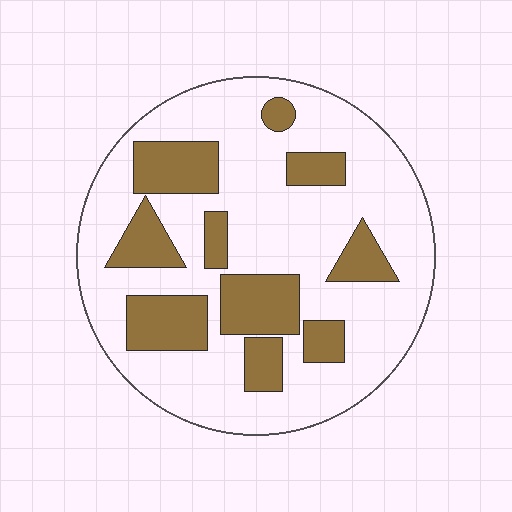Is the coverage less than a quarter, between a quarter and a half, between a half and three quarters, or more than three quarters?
Between a quarter and a half.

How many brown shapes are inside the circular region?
10.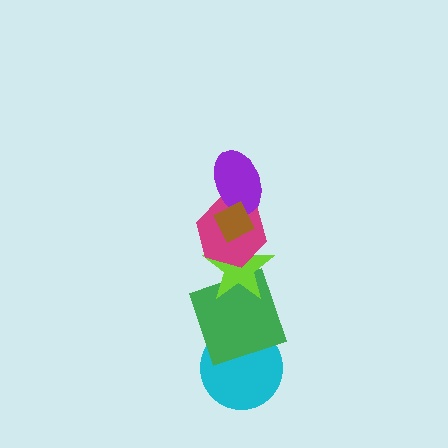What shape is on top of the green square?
The lime star is on top of the green square.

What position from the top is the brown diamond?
The brown diamond is 1st from the top.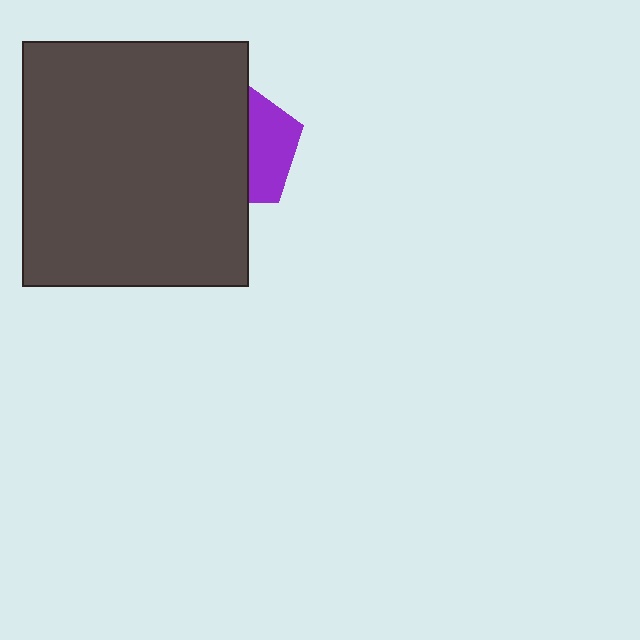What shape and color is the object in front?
The object in front is a dark gray rectangle.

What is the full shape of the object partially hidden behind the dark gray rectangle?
The partially hidden object is a purple pentagon.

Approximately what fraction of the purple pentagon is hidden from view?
Roughly 63% of the purple pentagon is hidden behind the dark gray rectangle.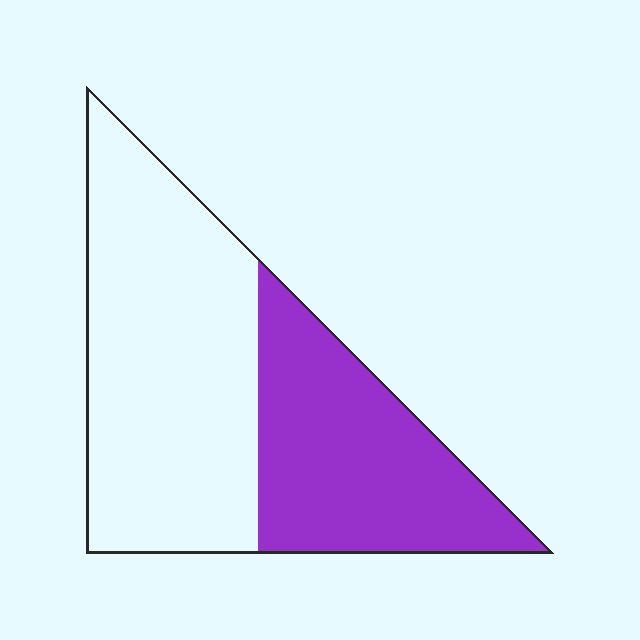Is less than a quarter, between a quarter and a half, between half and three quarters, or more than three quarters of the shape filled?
Between a quarter and a half.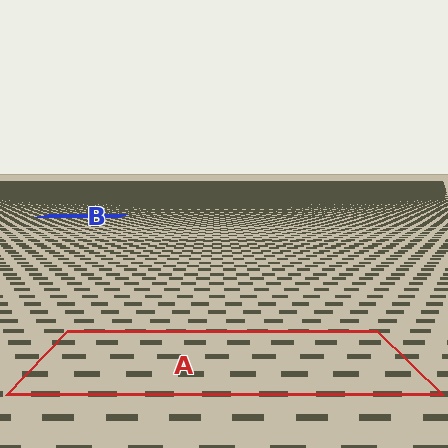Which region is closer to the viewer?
Region A is closer. The texture elements there are larger and more spread out.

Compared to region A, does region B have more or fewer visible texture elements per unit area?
Region B has more texture elements per unit area — they are packed more densely because it is farther away.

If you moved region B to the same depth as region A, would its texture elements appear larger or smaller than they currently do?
They would appear larger. At a closer depth, the same texture elements are projected at a bigger on-screen size.